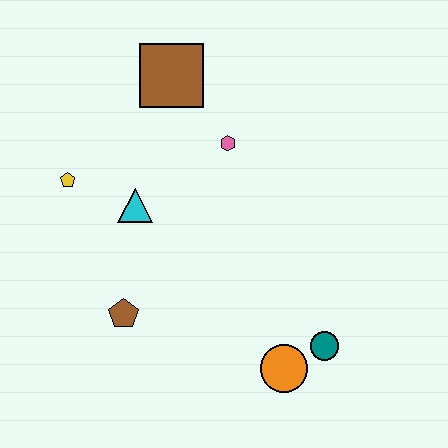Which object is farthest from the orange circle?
The brown square is farthest from the orange circle.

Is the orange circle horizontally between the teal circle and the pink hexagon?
Yes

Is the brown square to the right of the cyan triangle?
Yes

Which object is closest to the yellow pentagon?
The cyan triangle is closest to the yellow pentagon.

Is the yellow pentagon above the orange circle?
Yes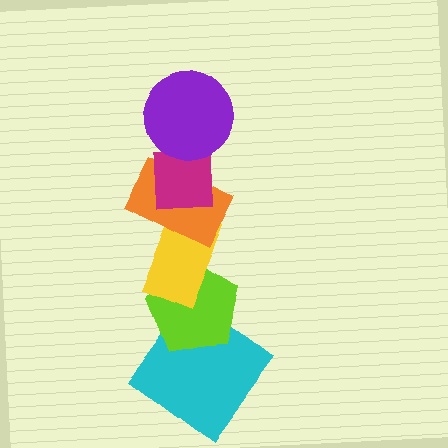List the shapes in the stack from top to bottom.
From top to bottom: the purple circle, the magenta square, the orange rectangle, the yellow rectangle, the lime pentagon, the cyan diamond.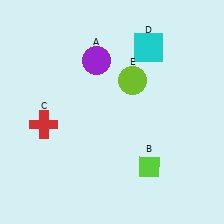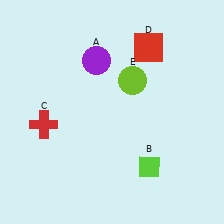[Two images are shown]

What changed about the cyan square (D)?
In Image 1, D is cyan. In Image 2, it changed to red.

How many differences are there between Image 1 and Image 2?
There is 1 difference between the two images.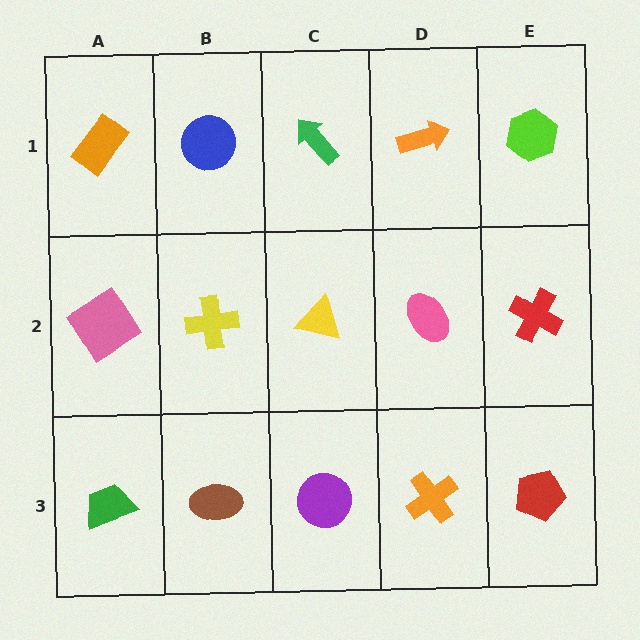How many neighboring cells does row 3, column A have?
2.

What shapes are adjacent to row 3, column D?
A pink ellipse (row 2, column D), a purple circle (row 3, column C), a red pentagon (row 3, column E).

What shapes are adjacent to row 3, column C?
A yellow triangle (row 2, column C), a brown ellipse (row 3, column B), an orange cross (row 3, column D).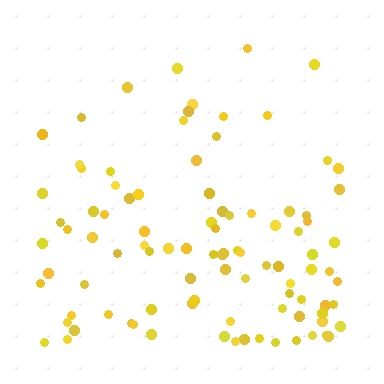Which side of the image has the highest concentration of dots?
The bottom.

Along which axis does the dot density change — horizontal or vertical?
Vertical.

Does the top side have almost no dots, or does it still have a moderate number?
Still a moderate number, just noticeably fewer than the bottom.